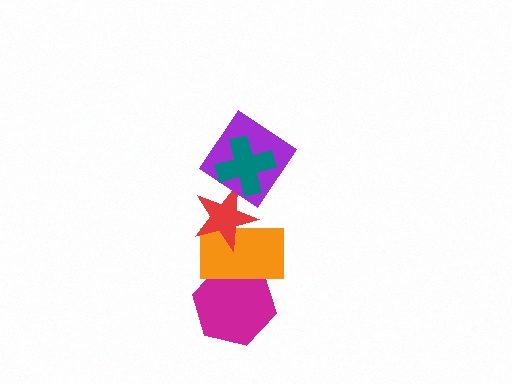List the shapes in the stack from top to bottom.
From top to bottom: the teal cross, the purple diamond, the red star, the orange rectangle, the magenta hexagon.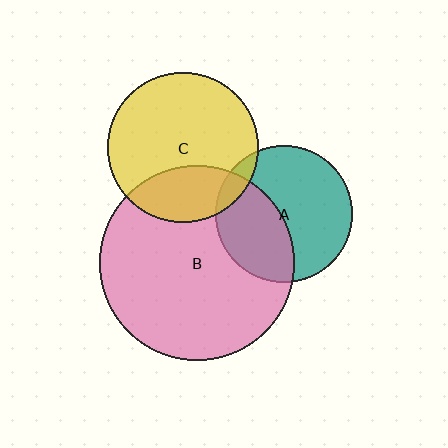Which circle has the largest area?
Circle B (pink).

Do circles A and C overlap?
Yes.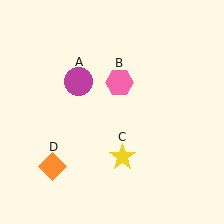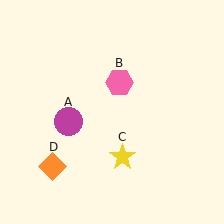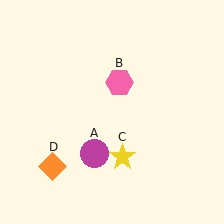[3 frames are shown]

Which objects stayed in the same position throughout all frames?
Pink hexagon (object B) and yellow star (object C) and orange diamond (object D) remained stationary.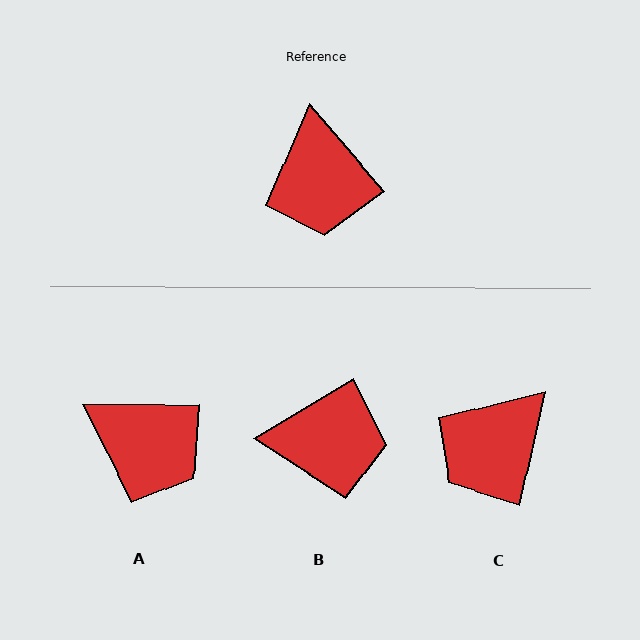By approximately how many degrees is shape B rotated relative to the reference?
Approximately 80 degrees counter-clockwise.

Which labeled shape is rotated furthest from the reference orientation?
B, about 80 degrees away.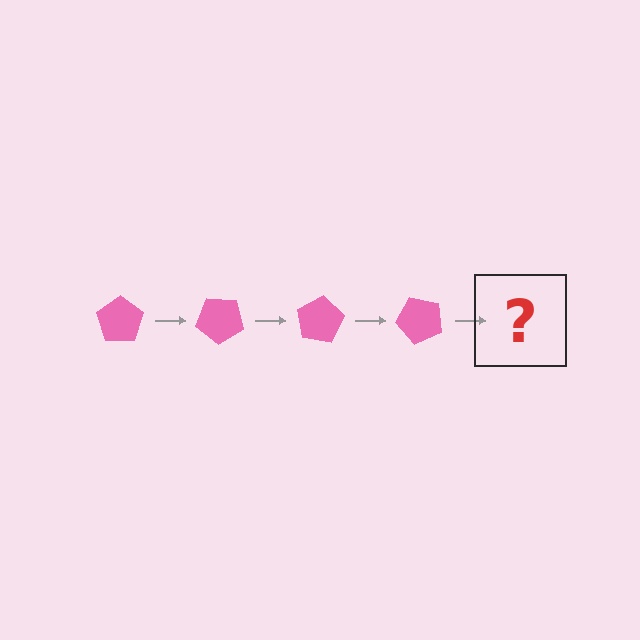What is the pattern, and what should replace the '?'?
The pattern is that the pentagon rotates 40 degrees each step. The '?' should be a pink pentagon rotated 160 degrees.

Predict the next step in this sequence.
The next step is a pink pentagon rotated 160 degrees.